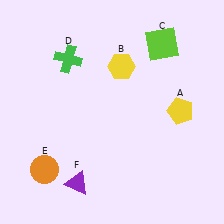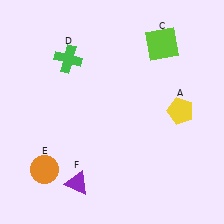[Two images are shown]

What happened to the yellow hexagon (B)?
The yellow hexagon (B) was removed in Image 2. It was in the top-right area of Image 1.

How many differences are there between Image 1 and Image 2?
There is 1 difference between the two images.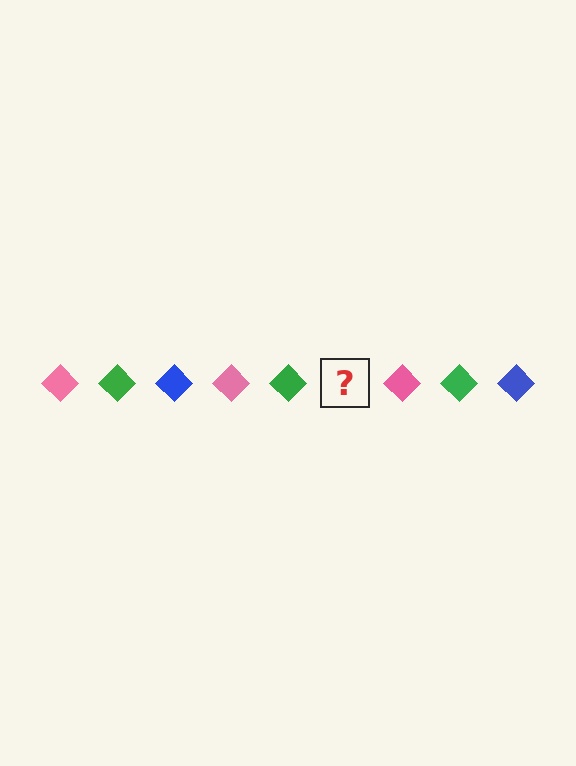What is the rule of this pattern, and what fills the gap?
The rule is that the pattern cycles through pink, green, blue diamonds. The gap should be filled with a blue diamond.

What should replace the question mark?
The question mark should be replaced with a blue diamond.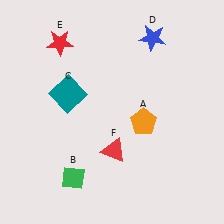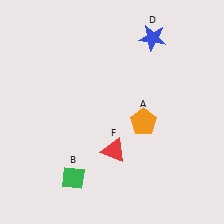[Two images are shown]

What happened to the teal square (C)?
The teal square (C) was removed in Image 2. It was in the top-left area of Image 1.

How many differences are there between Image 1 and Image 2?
There are 2 differences between the two images.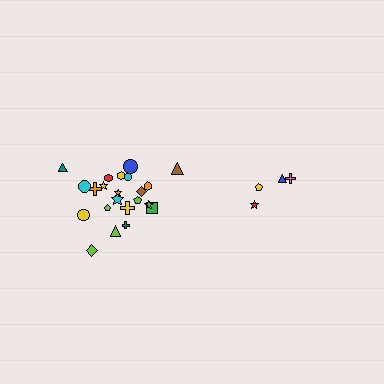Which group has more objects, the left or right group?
The left group.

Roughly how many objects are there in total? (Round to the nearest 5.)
Roughly 25 objects in total.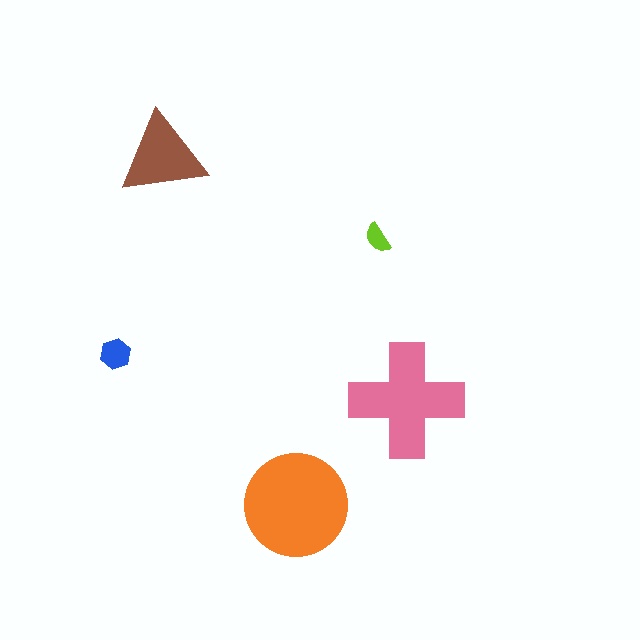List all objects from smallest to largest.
The lime semicircle, the blue hexagon, the brown triangle, the pink cross, the orange circle.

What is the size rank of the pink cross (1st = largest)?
2nd.